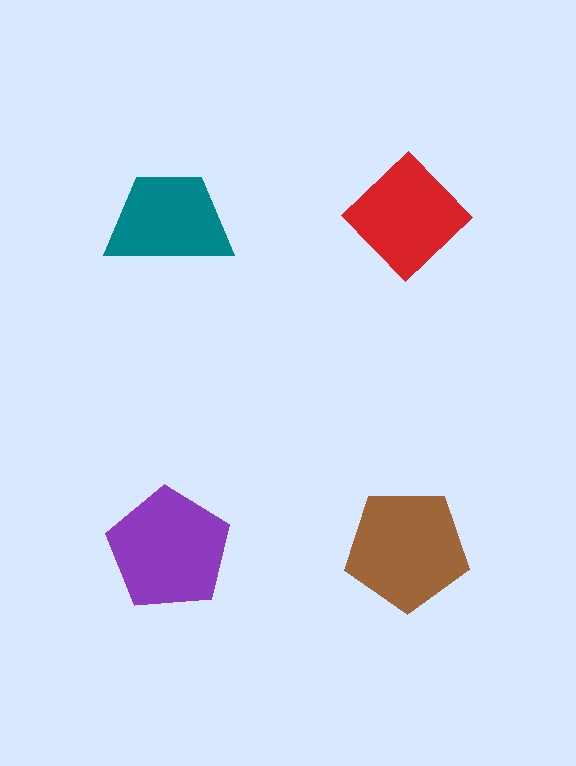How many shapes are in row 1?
2 shapes.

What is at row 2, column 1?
A purple pentagon.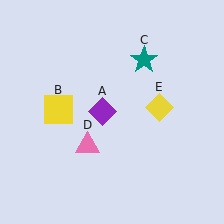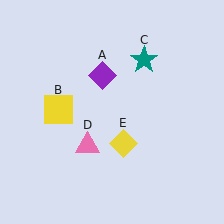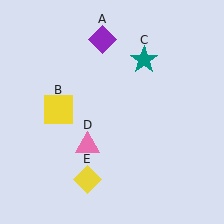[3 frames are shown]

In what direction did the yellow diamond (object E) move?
The yellow diamond (object E) moved down and to the left.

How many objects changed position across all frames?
2 objects changed position: purple diamond (object A), yellow diamond (object E).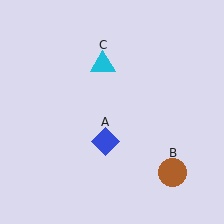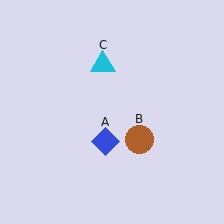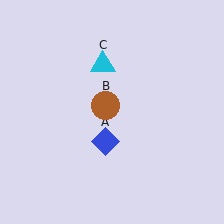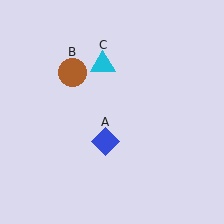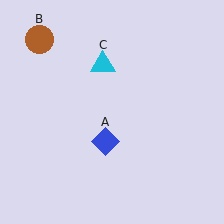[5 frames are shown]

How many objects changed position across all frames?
1 object changed position: brown circle (object B).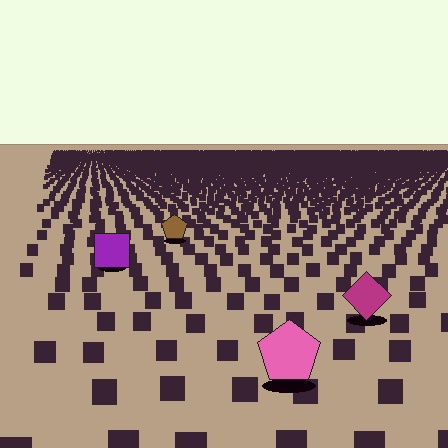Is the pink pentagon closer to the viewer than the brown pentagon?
Yes. The pink pentagon is closer — you can tell from the texture gradient: the ground texture is coarser near it.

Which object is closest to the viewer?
The pink pentagon is closest. The texture marks near it are larger and more spread out.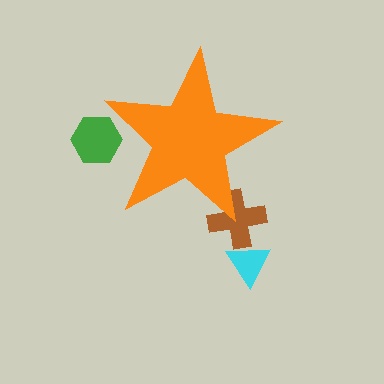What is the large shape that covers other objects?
An orange star.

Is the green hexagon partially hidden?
Yes, the green hexagon is partially hidden behind the orange star.